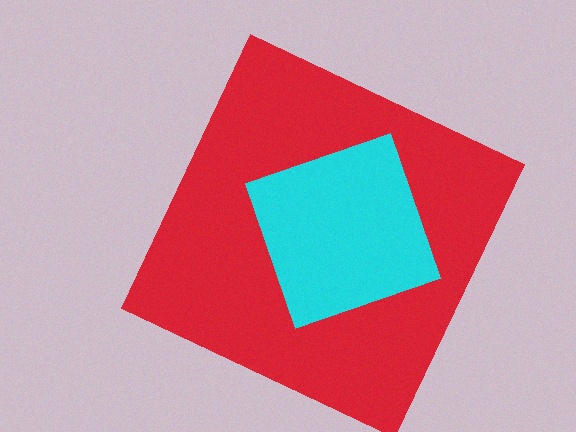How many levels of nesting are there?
2.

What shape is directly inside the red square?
The cyan diamond.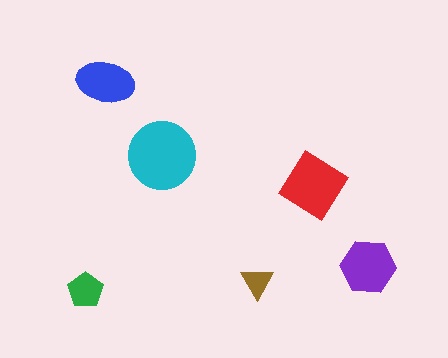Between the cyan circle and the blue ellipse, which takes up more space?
The cyan circle.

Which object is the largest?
The cyan circle.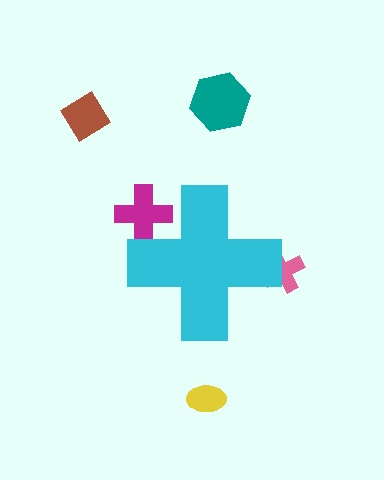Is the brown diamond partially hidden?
No, the brown diamond is fully visible.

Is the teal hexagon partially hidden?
No, the teal hexagon is fully visible.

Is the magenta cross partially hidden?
Yes, the magenta cross is partially hidden behind the cyan cross.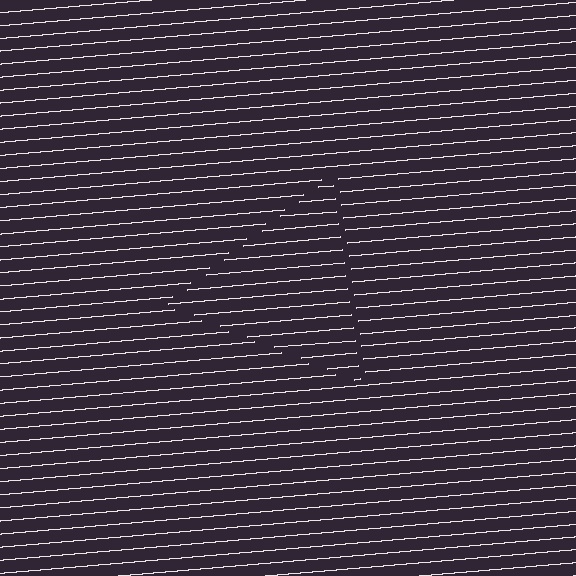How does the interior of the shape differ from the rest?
The interior of the shape contains the same grating, shifted by half a period — the contour is defined by the phase discontinuity where line-ends from the inner and outer gratings abut.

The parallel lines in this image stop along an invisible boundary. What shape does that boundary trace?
An illusory triangle. The interior of the shape contains the same grating, shifted by half a period — the contour is defined by the phase discontinuity where line-ends from the inner and outer gratings abut.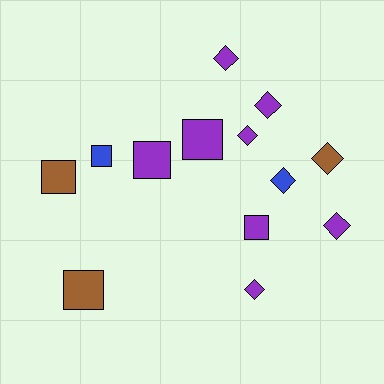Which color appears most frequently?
Purple, with 8 objects.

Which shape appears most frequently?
Diamond, with 7 objects.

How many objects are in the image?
There are 13 objects.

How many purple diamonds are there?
There are 5 purple diamonds.